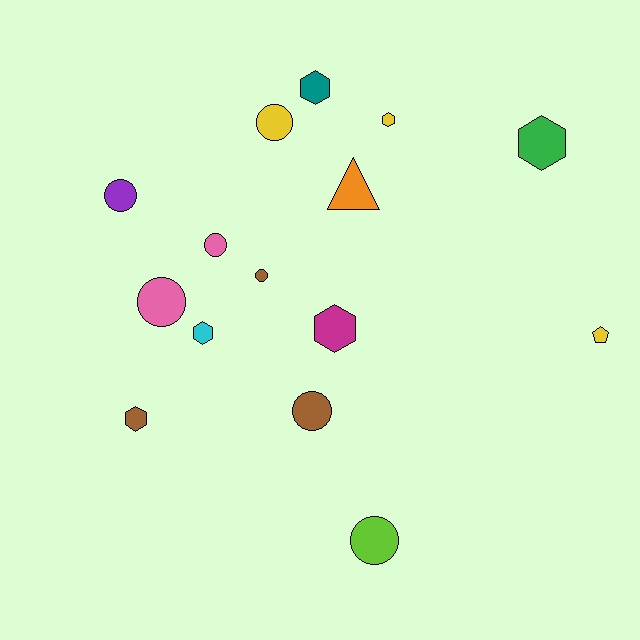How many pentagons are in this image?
There is 1 pentagon.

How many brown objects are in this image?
There are 3 brown objects.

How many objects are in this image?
There are 15 objects.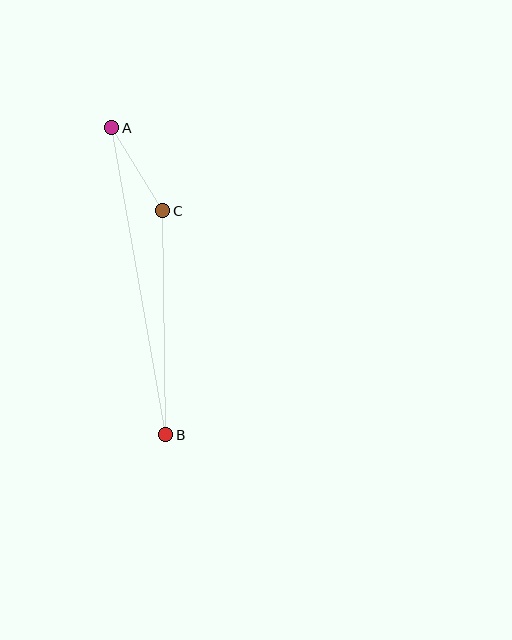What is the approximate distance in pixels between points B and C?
The distance between B and C is approximately 224 pixels.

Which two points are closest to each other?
Points A and C are closest to each other.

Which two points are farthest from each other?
Points A and B are farthest from each other.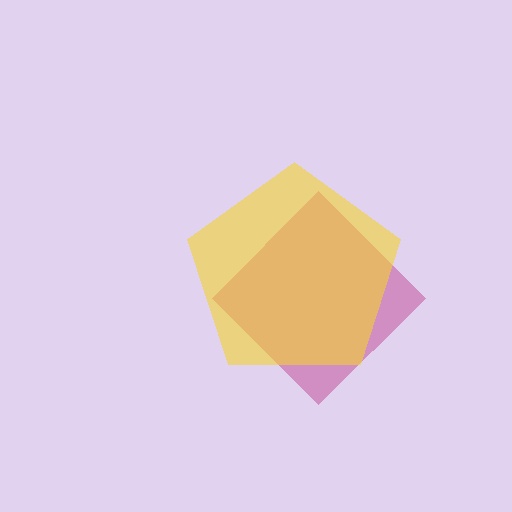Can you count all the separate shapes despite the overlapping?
Yes, there are 2 separate shapes.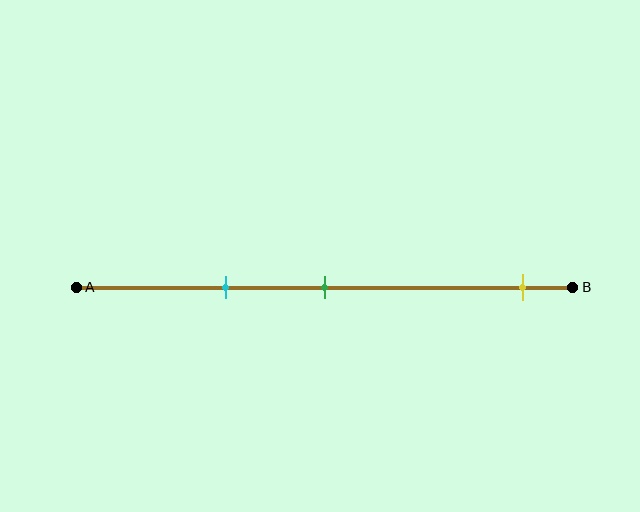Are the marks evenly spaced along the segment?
No, the marks are not evenly spaced.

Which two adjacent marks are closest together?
The cyan and green marks are the closest adjacent pair.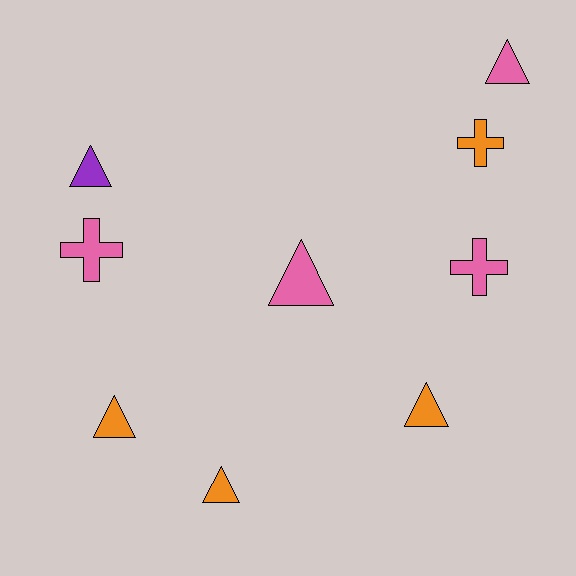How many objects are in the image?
There are 9 objects.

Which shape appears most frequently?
Triangle, with 6 objects.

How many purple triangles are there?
There is 1 purple triangle.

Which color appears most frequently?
Orange, with 4 objects.